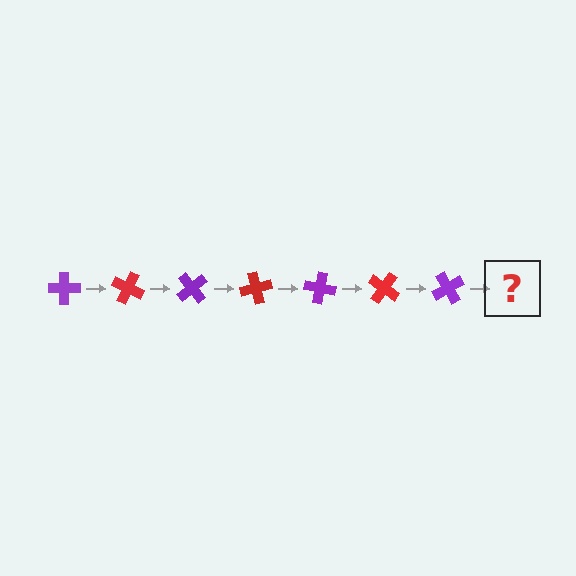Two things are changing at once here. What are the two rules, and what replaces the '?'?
The two rules are that it rotates 25 degrees each step and the color cycles through purple and red. The '?' should be a red cross, rotated 175 degrees from the start.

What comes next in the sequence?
The next element should be a red cross, rotated 175 degrees from the start.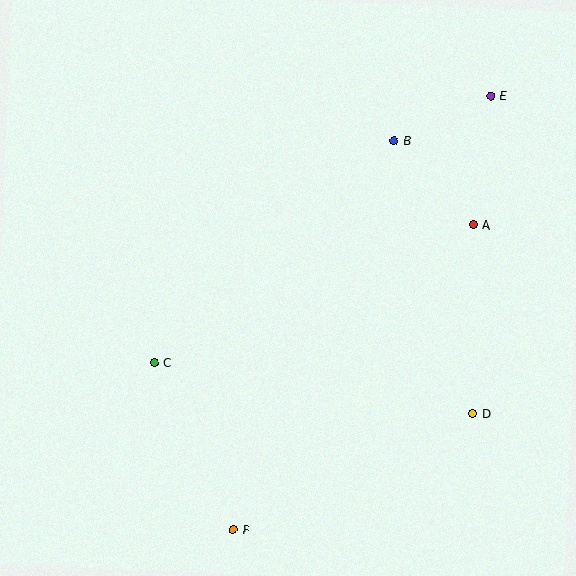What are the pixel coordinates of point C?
Point C is at (154, 363).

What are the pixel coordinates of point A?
Point A is at (473, 225).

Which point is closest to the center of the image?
Point C at (154, 363) is closest to the center.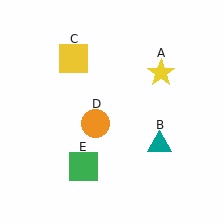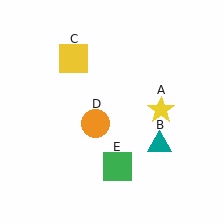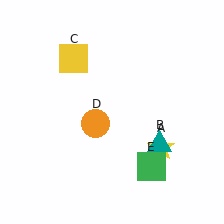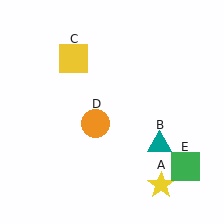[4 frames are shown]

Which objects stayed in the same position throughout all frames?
Teal triangle (object B) and yellow square (object C) and orange circle (object D) remained stationary.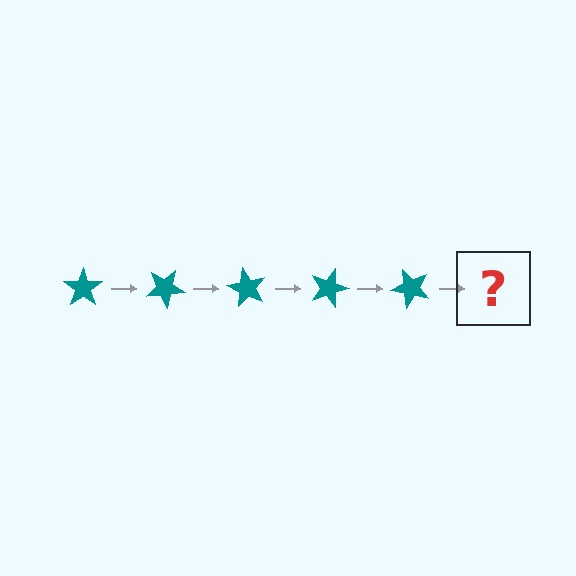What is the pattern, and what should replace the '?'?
The pattern is that the star rotates 30 degrees each step. The '?' should be a teal star rotated 150 degrees.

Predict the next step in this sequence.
The next step is a teal star rotated 150 degrees.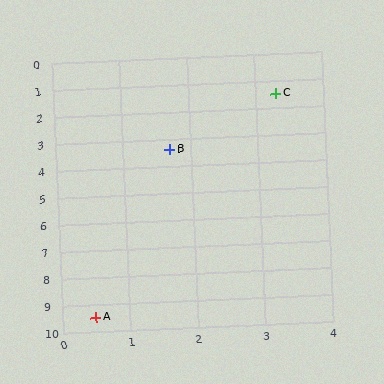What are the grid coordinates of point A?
Point A is at approximately (0.5, 9.5).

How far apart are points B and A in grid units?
Points B and A are about 6.2 grid units apart.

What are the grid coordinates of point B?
Point B is at approximately (1.7, 3.4).